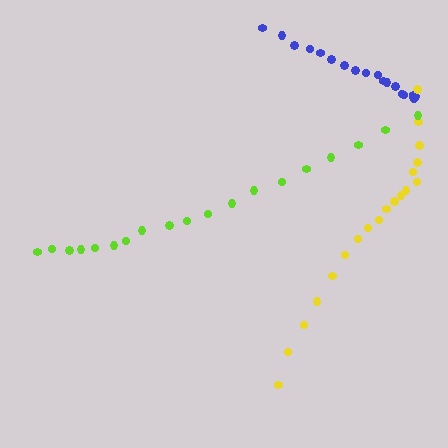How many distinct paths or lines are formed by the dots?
There are 3 distinct paths.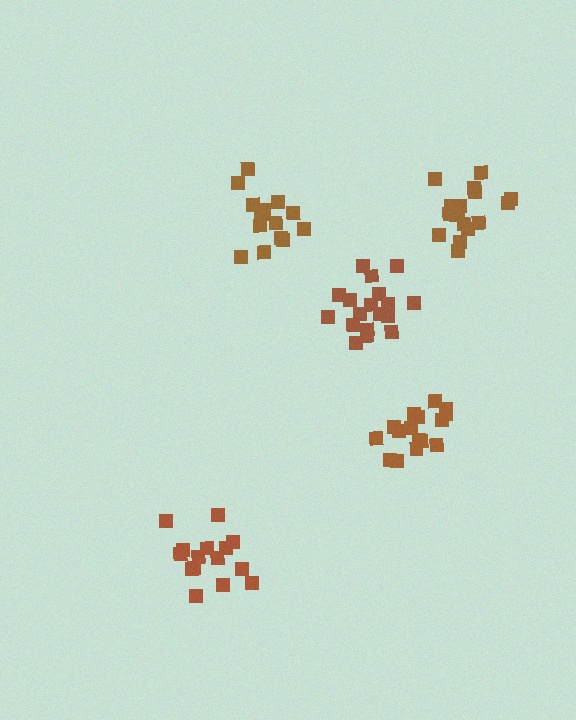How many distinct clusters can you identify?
There are 5 distinct clusters.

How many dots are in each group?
Group 1: 18 dots, Group 2: 15 dots, Group 3: 16 dots, Group 4: 14 dots, Group 5: 18 dots (81 total).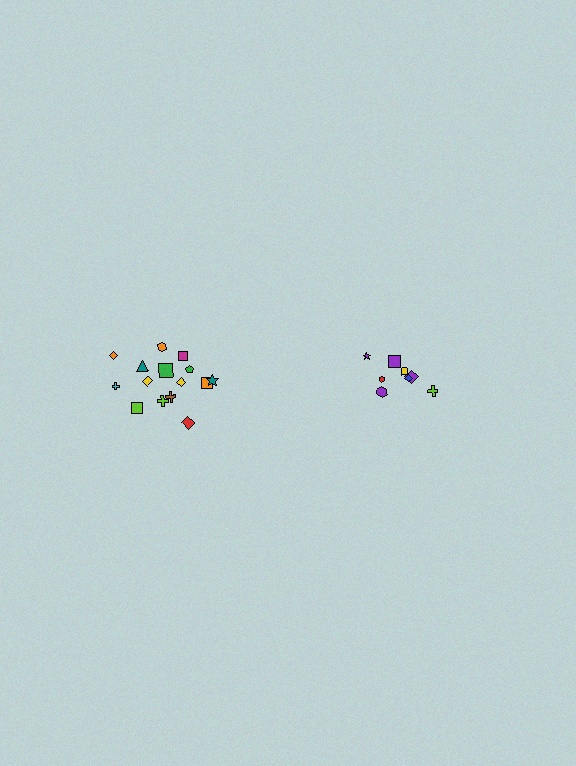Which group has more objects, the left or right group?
The left group.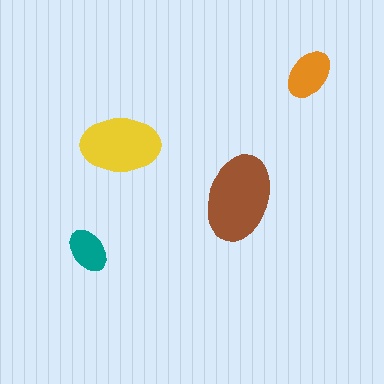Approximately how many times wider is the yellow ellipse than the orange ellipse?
About 1.5 times wider.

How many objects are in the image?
There are 4 objects in the image.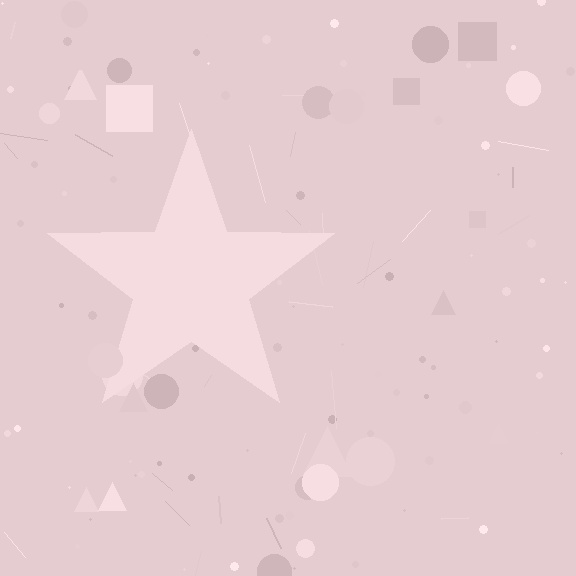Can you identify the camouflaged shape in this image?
The camouflaged shape is a star.